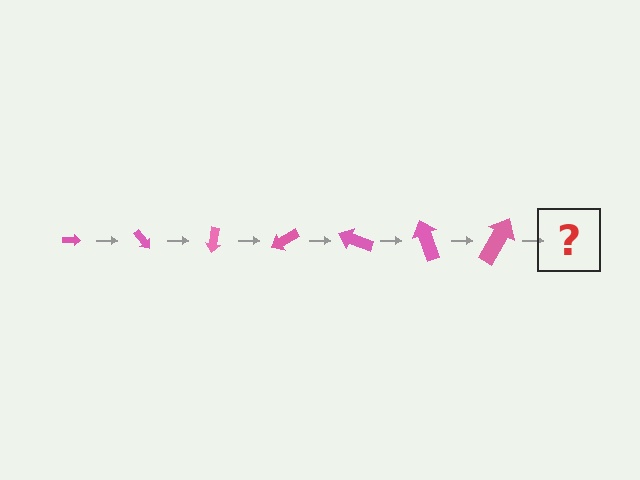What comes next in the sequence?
The next element should be an arrow, larger than the previous one and rotated 350 degrees from the start.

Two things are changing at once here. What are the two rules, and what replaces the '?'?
The two rules are that the arrow grows larger each step and it rotates 50 degrees each step. The '?' should be an arrow, larger than the previous one and rotated 350 degrees from the start.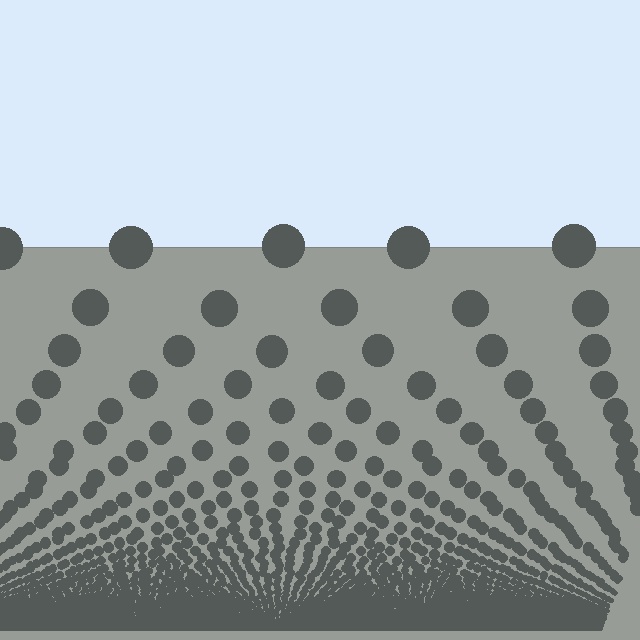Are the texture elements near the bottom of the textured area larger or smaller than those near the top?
Smaller. The gradient is inverted — elements near the bottom are smaller and denser.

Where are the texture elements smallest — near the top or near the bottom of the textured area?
Near the bottom.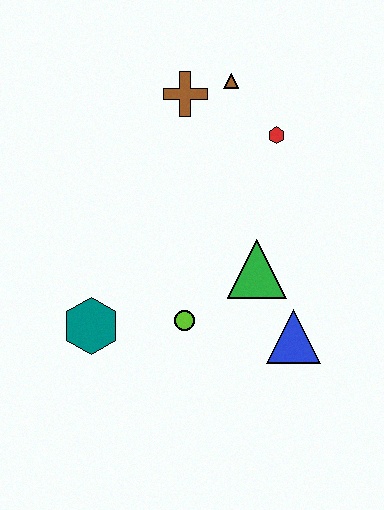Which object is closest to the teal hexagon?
The lime circle is closest to the teal hexagon.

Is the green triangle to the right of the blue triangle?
No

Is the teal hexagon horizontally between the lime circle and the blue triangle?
No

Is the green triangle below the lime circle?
No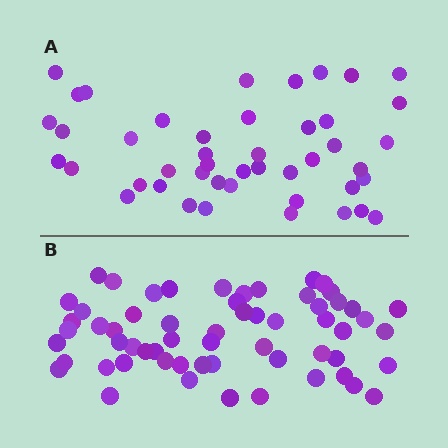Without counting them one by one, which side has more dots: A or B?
Region B (the bottom region) has more dots.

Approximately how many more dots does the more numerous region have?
Region B has approximately 15 more dots than region A.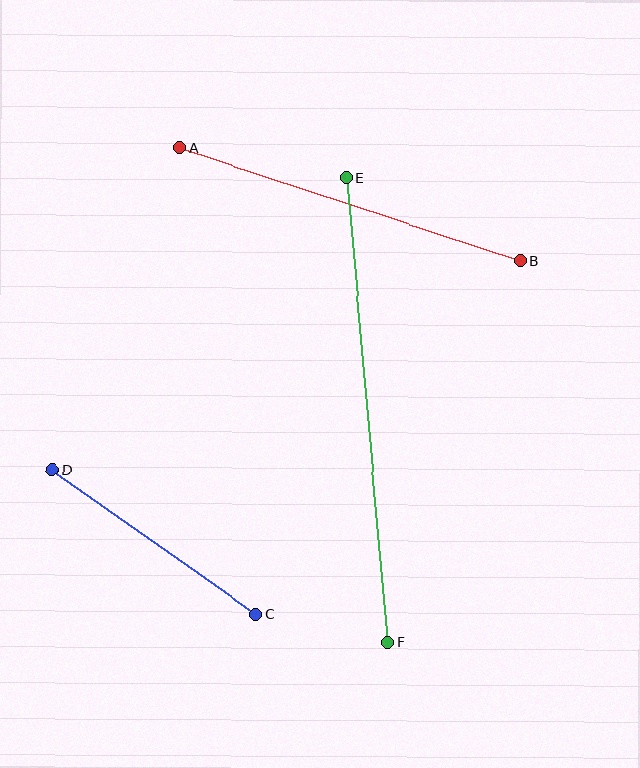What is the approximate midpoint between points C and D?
The midpoint is at approximately (154, 542) pixels.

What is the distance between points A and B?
The distance is approximately 359 pixels.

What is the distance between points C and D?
The distance is approximately 249 pixels.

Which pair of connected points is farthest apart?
Points E and F are farthest apart.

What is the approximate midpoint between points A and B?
The midpoint is at approximately (350, 204) pixels.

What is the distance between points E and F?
The distance is approximately 467 pixels.